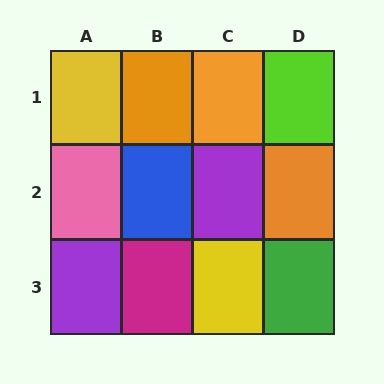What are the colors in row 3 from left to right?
Purple, magenta, yellow, green.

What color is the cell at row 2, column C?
Purple.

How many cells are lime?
1 cell is lime.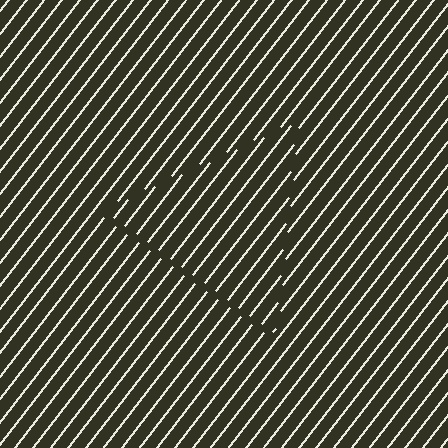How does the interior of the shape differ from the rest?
The interior of the shape contains the same grating, shifted by half a period — the contour is defined by the phase discontinuity where line-ends from the inner and outer gratings abut.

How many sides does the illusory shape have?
3 sides — the line-ends trace a triangle.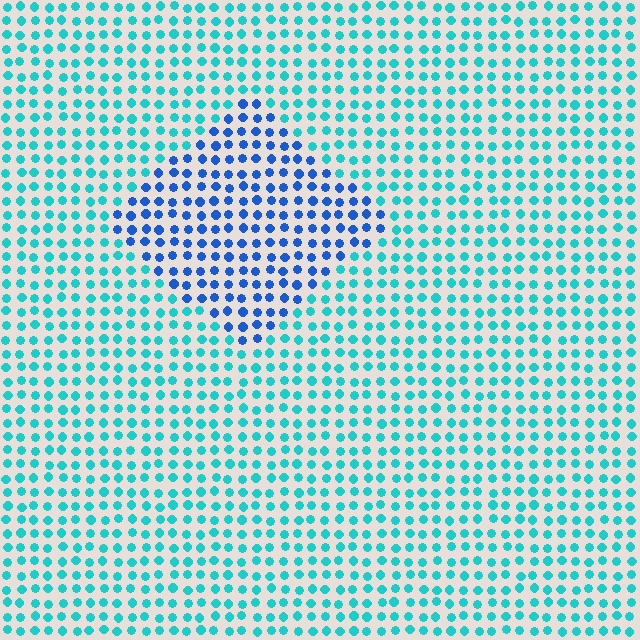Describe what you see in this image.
The image is filled with small cyan elements in a uniform arrangement. A diamond-shaped region is visible where the elements are tinted to a slightly different hue, forming a subtle color boundary.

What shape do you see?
I see a diamond.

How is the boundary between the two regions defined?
The boundary is defined purely by a slight shift in hue (about 40 degrees). Spacing, size, and orientation are identical on both sides.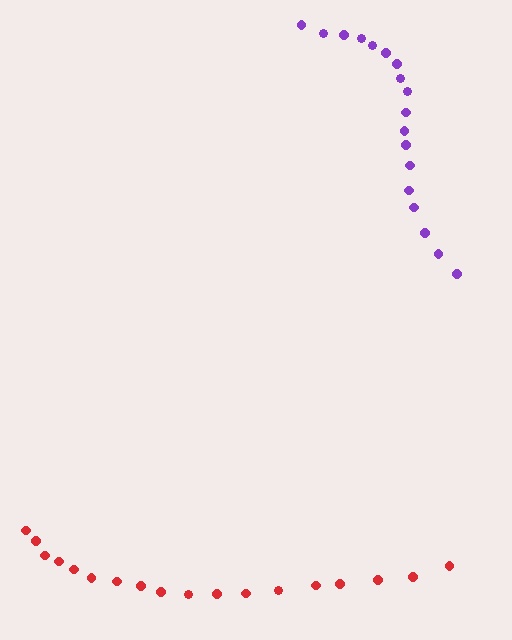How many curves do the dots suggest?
There are 2 distinct paths.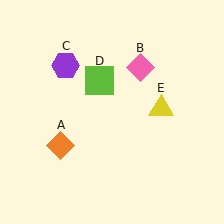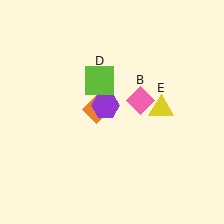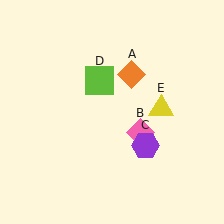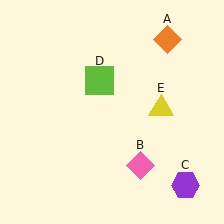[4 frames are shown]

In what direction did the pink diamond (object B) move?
The pink diamond (object B) moved down.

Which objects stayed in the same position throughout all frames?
Lime square (object D) and yellow triangle (object E) remained stationary.